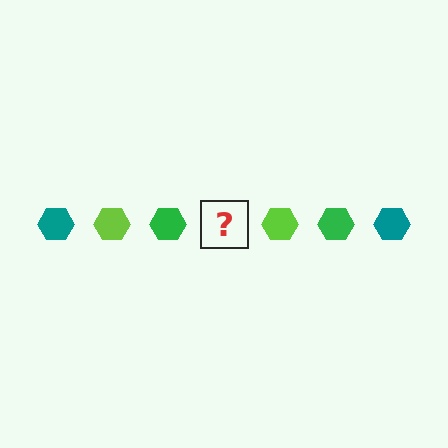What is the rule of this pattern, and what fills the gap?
The rule is that the pattern cycles through teal, lime, green hexagons. The gap should be filled with a teal hexagon.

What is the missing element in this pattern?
The missing element is a teal hexagon.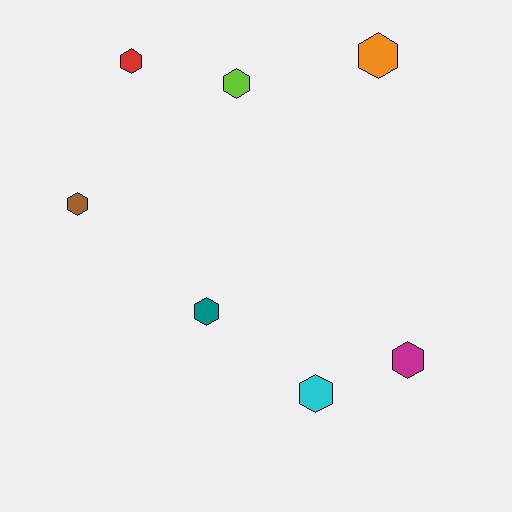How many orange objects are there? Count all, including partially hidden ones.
There is 1 orange object.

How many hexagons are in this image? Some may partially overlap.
There are 7 hexagons.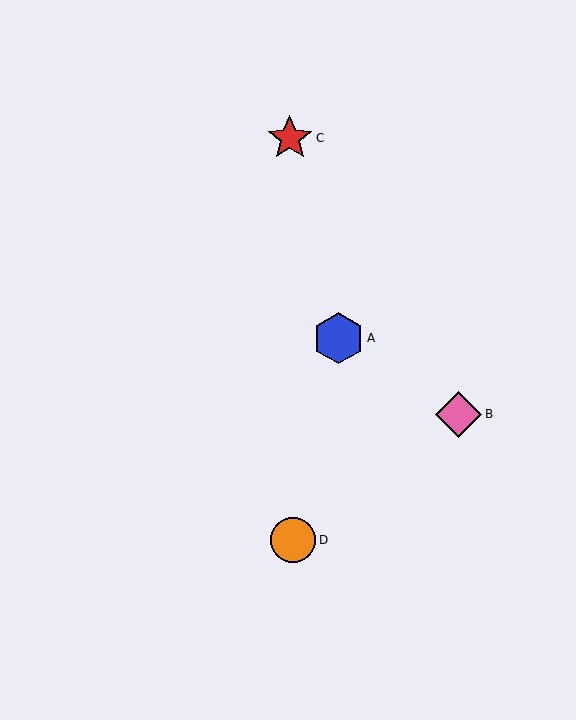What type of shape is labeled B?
Shape B is a pink diamond.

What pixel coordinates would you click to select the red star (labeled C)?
Click at (290, 138) to select the red star C.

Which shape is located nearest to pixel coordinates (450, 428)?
The pink diamond (labeled B) at (459, 414) is nearest to that location.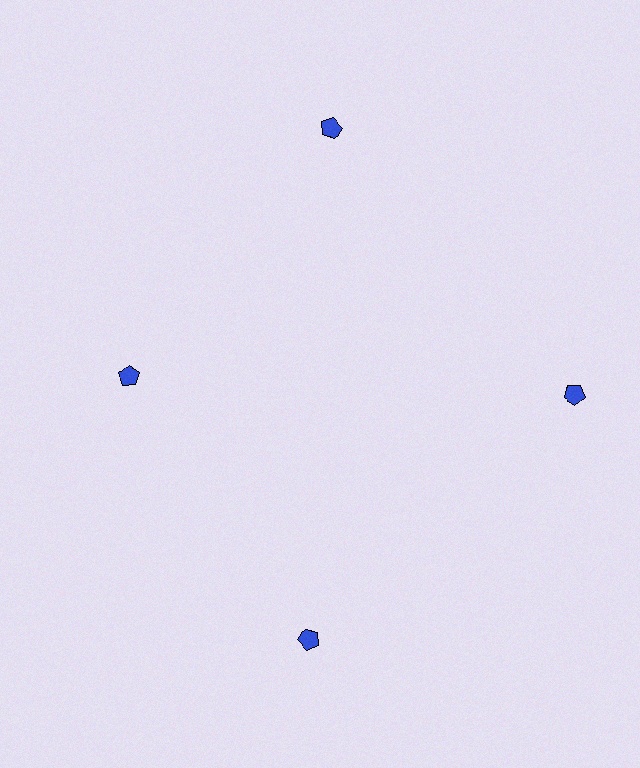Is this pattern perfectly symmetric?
No. The 4 blue pentagons are arranged in a ring, but one element near the 9 o'clock position is pulled inward toward the center, breaking the 4-fold rotational symmetry.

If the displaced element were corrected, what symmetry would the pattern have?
It would have 4-fold rotational symmetry — the pattern would map onto itself every 90 degrees.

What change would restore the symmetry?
The symmetry would be restored by moving it outward, back onto the ring so that all 4 pentagons sit at equal angles and equal distance from the center.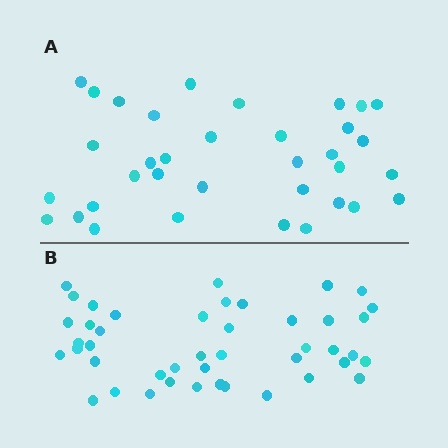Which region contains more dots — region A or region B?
Region B (the bottom region) has more dots.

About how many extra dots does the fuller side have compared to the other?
Region B has roughly 8 or so more dots than region A.